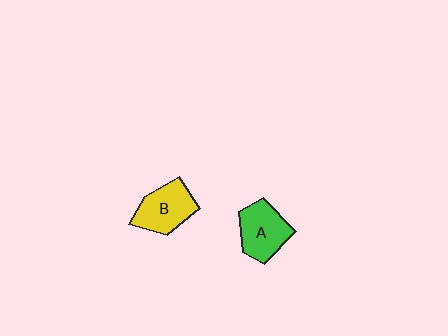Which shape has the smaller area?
Shape B (yellow).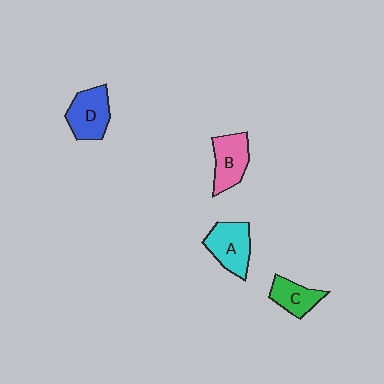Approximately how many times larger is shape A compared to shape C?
Approximately 1.4 times.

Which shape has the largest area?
Shape A (cyan).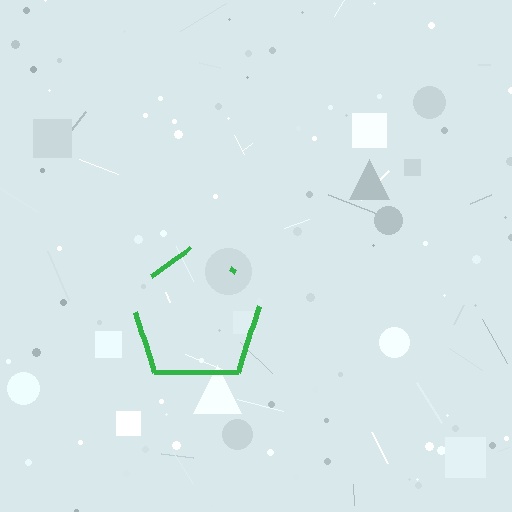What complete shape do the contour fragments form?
The contour fragments form a pentagon.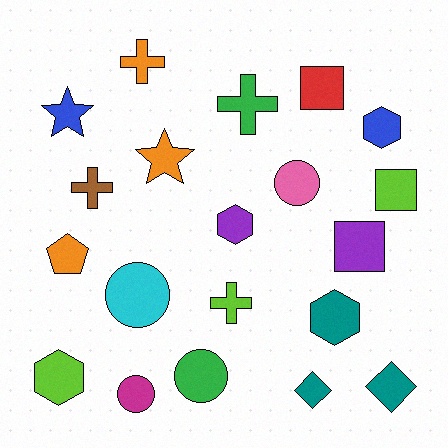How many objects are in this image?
There are 20 objects.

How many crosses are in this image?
There are 4 crosses.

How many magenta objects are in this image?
There is 1 magenta object.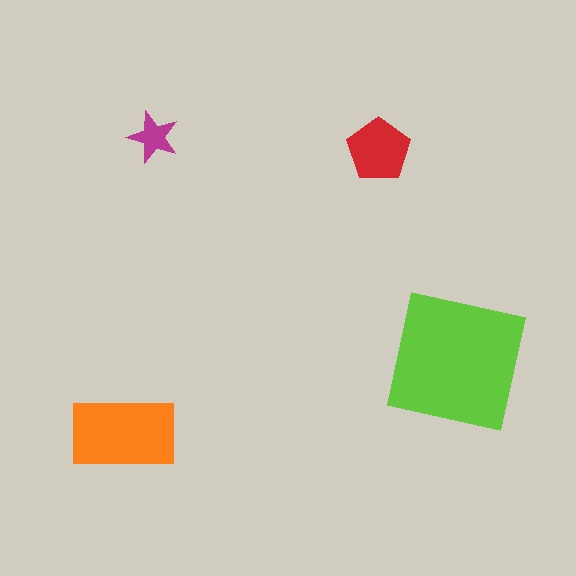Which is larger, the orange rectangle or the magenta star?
The orange rectangle.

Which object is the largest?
The lime square.